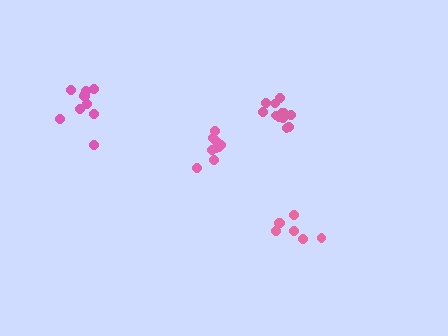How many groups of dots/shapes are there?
There are 4 groups.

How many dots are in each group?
Group 1: 11 dots, Group 2: 7 dots, Group 3: 12 dots, Group 4: 9 dots (39 total).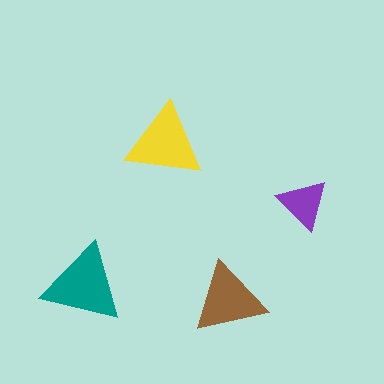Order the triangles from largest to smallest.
the teal one, the yellow one, the brown one, the purple one.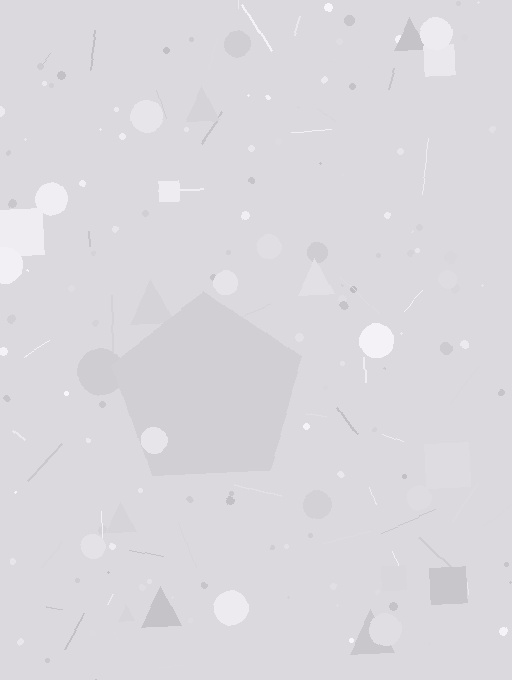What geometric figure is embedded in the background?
A pentagon is embedded in the background.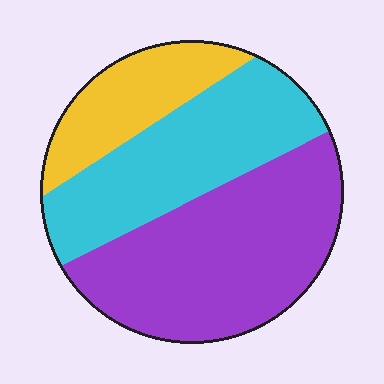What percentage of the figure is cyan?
Cyan takes up about one third (1/3) of the figure.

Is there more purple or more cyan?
Purple.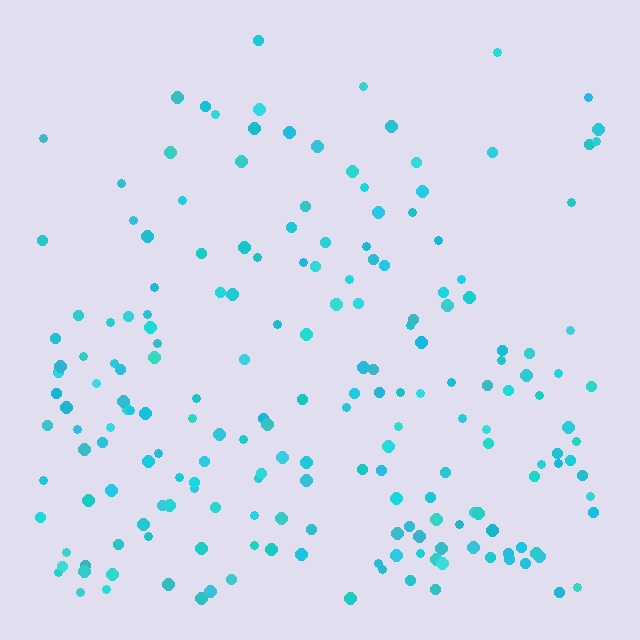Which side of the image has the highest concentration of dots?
The bottom.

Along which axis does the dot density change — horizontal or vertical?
Vertical.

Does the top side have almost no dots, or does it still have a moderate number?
Still a moderate number, just noticeably fewer than the bottom.